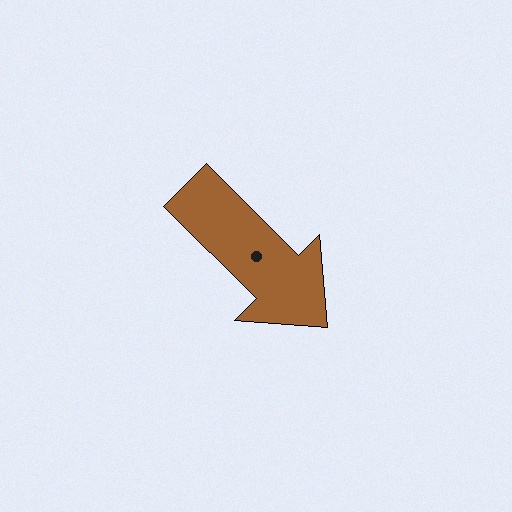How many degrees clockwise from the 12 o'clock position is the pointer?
Approximately 135 degrees.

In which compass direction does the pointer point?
Southeast.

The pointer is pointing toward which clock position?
Roughly 4 o'clock.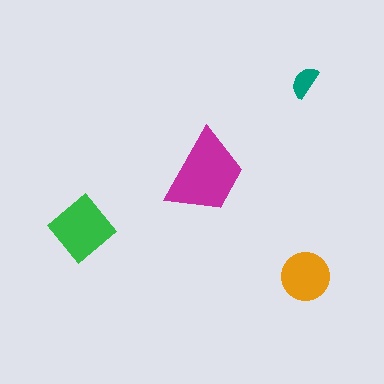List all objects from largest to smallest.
The magenta trapezoid, the green diamond, the orange circle, the teal semicircle.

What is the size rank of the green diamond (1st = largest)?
2nd.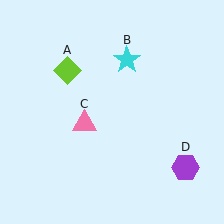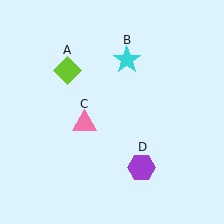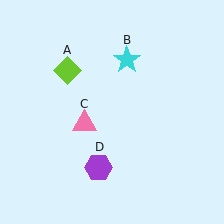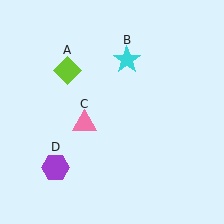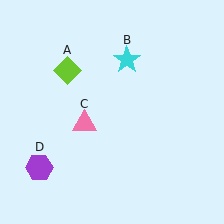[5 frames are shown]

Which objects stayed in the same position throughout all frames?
Lime diamond (object A) and cyan star (object B) and pink triangle (object C) remained stationary.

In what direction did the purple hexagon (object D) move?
The purple hexagon (object D) moved left.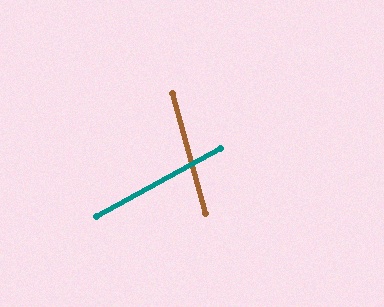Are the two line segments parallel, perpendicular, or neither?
Neither parallel nor perpendicular — they differ by about 76°.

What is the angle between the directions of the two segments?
Approximately 76 degrees.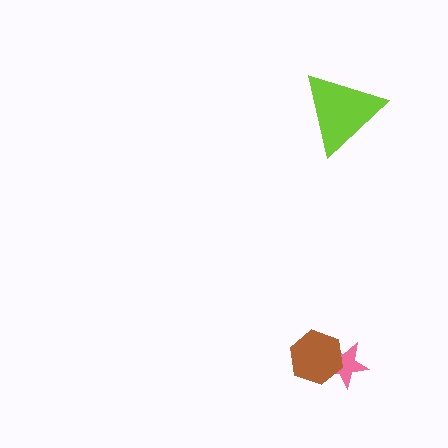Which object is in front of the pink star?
The brown hexagon is in front of the pink star.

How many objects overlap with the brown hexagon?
1 object overlaps with the brown hexagon.